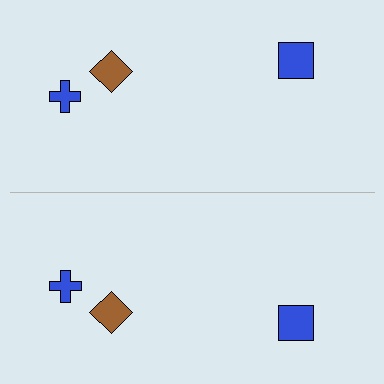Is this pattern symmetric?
Yes, this pattern has bilateral (reflection) symmetry.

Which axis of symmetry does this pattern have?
The pattern has a horizontal axis of symmetry running through the center of the image.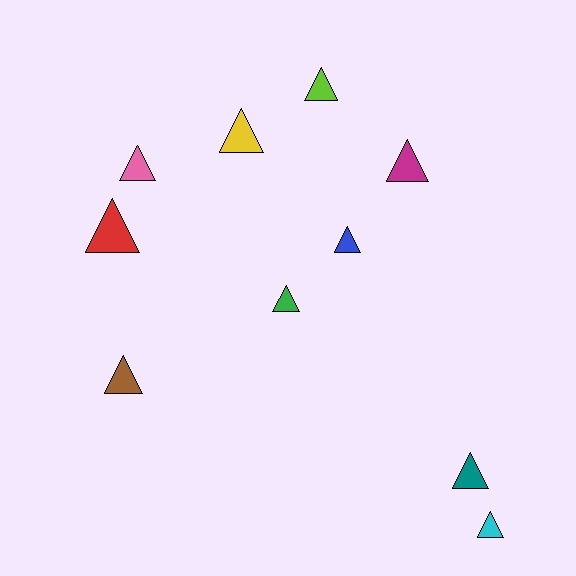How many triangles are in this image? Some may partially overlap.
There are 10 triangles.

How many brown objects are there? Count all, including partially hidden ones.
There is 1 brown object.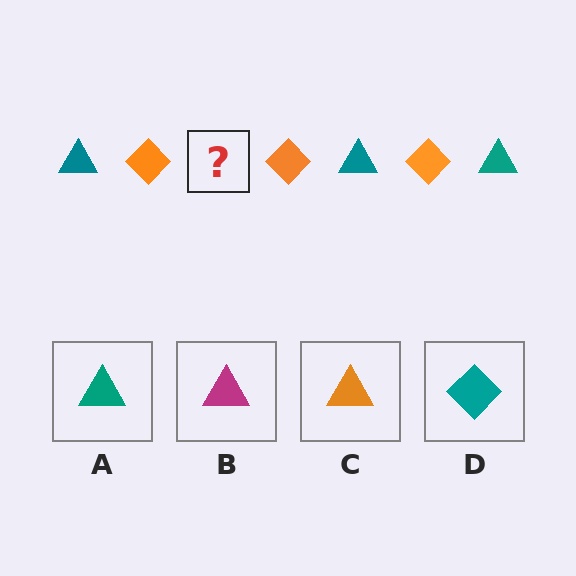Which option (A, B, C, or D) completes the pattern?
A.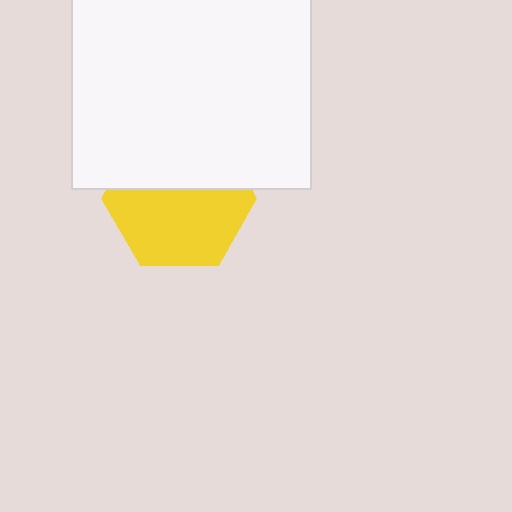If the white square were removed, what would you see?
You would see the complete yellow hexagon.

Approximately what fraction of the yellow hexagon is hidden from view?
Roughly 42% of the yellow hexagon is hidden behind the white square.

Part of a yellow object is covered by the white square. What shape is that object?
It is a hexagon.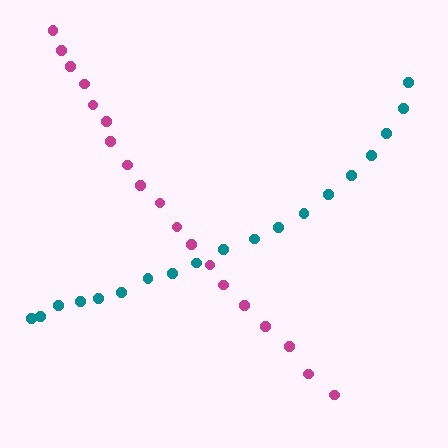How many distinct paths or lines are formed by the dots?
There are 2 distinct paths.